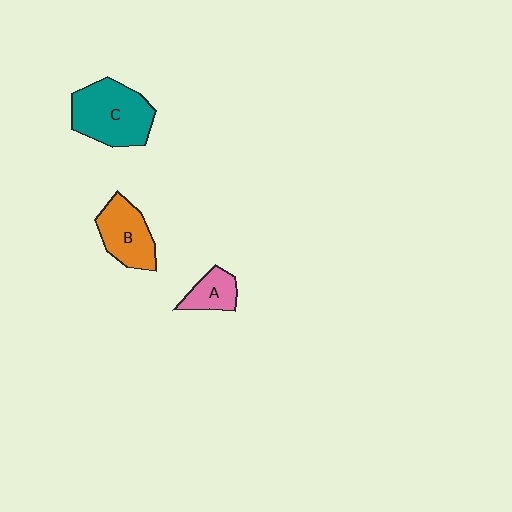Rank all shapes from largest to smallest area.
From largest to smallest: C (teal), B (orange), A (pink).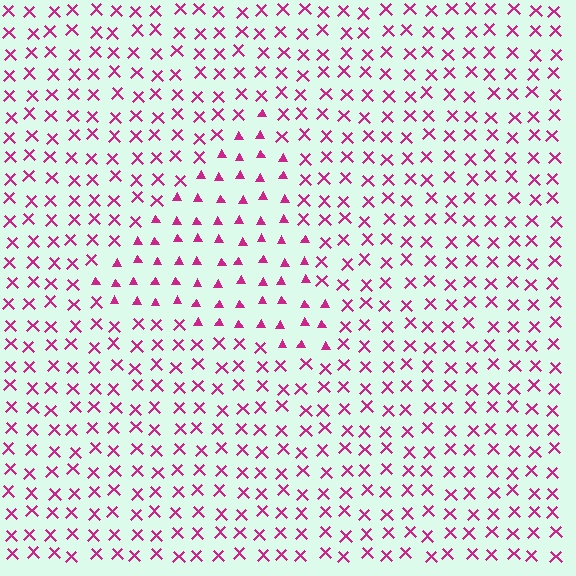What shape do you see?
I see a triangle.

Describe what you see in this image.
The image is filled with small magenta elements arranged in a uniform grid. A triangle-shaped region contains triangles, while the surrounding area contains X marks. The boundary is defined purely by the change in element shape.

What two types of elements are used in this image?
The image uses triangles inside the triangle region and X marks outside it.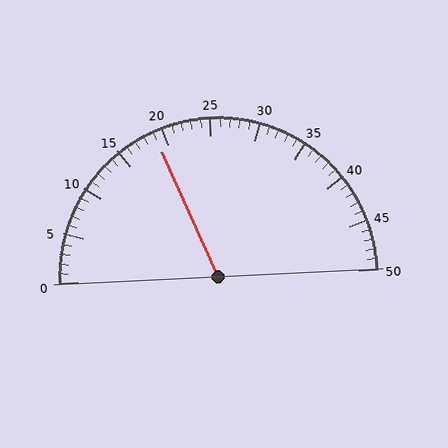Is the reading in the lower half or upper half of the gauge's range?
The reading is in the lower half of the range (0 to 50).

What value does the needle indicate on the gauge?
The needle indicates approximately 19.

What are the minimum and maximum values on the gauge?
The gauge ranges from 0 to 50.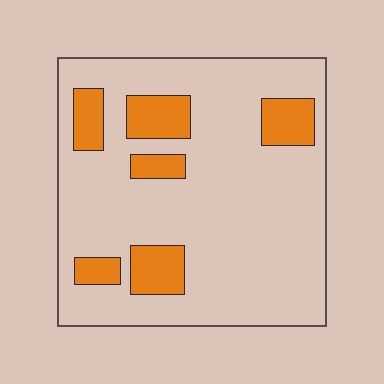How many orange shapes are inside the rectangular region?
6.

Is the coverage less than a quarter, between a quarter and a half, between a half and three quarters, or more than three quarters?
Less than a quarter.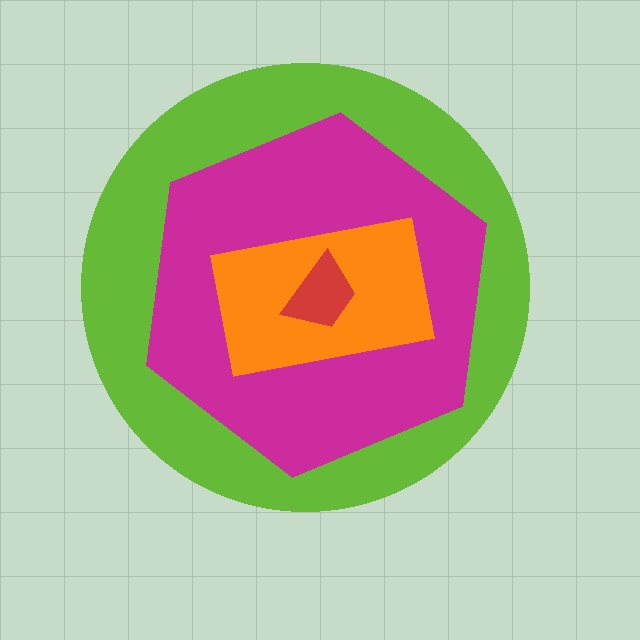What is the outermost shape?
The lime circle.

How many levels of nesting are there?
4.